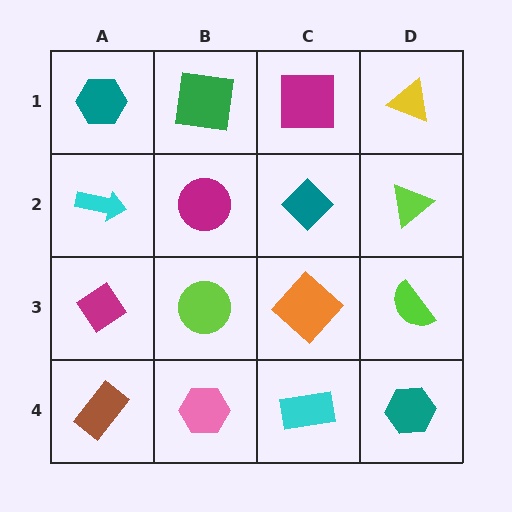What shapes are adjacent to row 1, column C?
A teal diamond (row 2, column C), a green square (row 1, column B), a yellow triangle (row 1, column D).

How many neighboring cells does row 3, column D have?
3.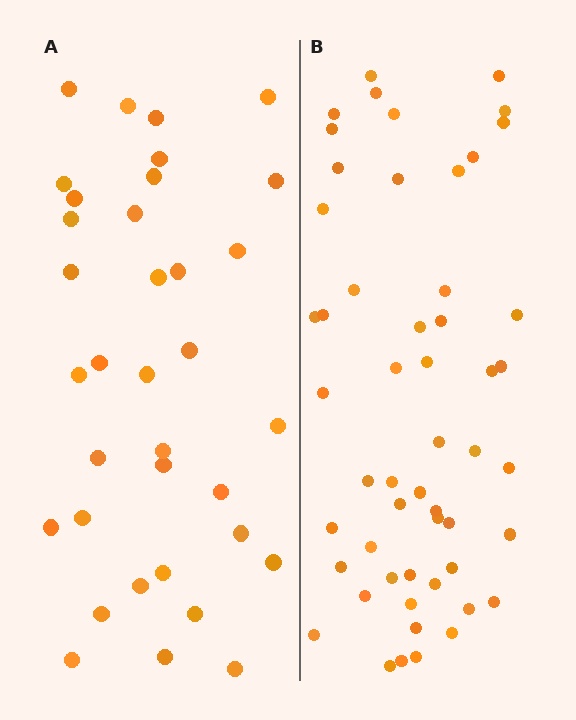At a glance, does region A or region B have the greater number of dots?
Region B (the right region) has more dots.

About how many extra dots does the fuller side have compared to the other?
Region B has approximately 20 more dots than region A.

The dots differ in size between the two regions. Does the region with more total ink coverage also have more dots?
No. Region A has more total ink coverage because its dots are larger, but region B actually contains more individual dots. Total area can be misleading — the number of items is what matters here.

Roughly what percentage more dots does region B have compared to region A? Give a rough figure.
About 50% more.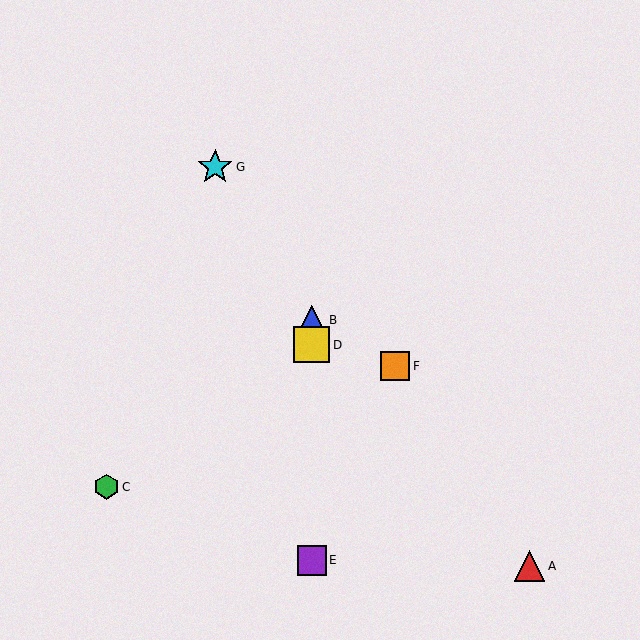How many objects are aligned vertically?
3 objects (B, D, E) are aligned vertically.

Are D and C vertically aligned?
No, D is at x≈312 and C is at x≈107.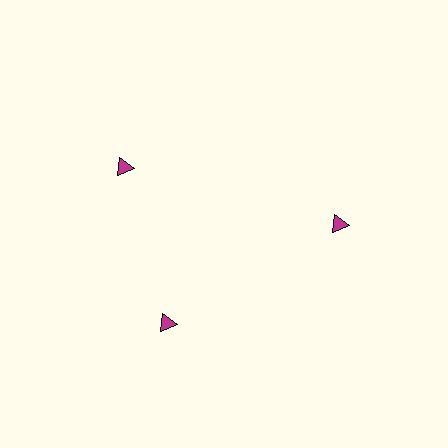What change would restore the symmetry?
The symmetry would be restored by rotating it back into even spacing with its neighbors so that all 3 triangles sit at equal angles and equal distance from the center.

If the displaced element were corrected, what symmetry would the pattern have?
It would have 3-fold rotational symmetry — the pattern would map onto itself every 120 degrees.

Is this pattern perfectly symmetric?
No. The 3 magenta triangles are arranged in a ring, but one element near the 11 o'clock position is rotated out of alignment along the ring, breaking the 3-fold rotational symmetry.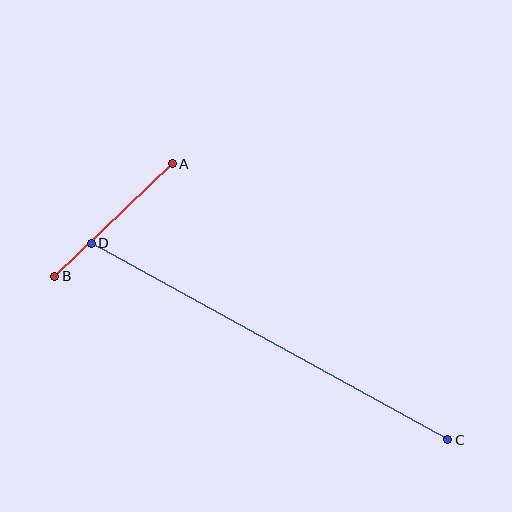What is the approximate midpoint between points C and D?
The midpoint is at approximately (269, 341) pixels.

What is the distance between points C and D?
The distance is approximately 407 pixels.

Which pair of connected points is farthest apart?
Points C and D are farthest apart.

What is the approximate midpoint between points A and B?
The midpoint is at approximately (113, 220) pixels.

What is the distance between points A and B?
The distance is approximately 163 pixels.